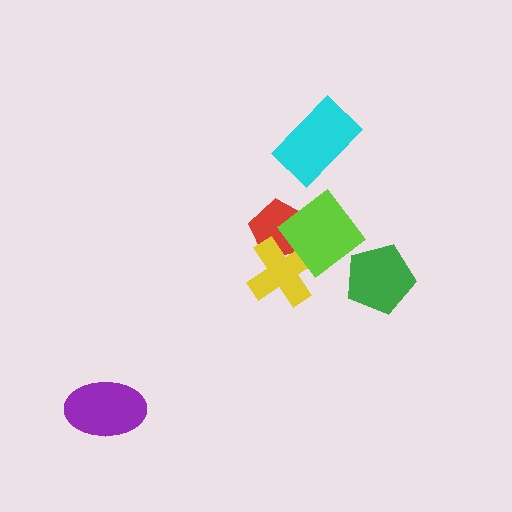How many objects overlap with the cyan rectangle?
0 objects overlap with the cyan rectangle.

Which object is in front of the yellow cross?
The lime diamond is in front of the yellow cross.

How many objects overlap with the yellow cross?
2 objects overlap with the yellow cross.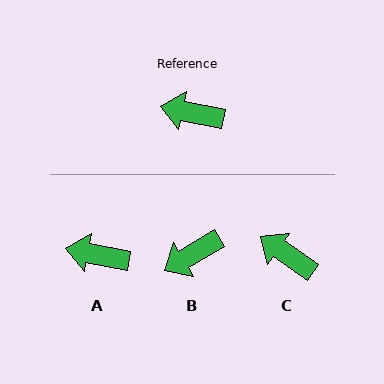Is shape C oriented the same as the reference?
No, it is off by about 24 degrees.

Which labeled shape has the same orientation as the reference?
A.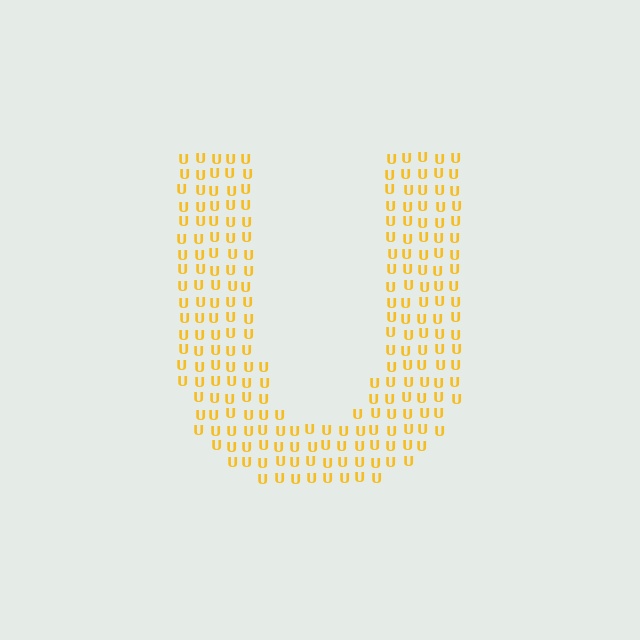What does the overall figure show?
The overall figure shows the letter U.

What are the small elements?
The small elements are letter U's.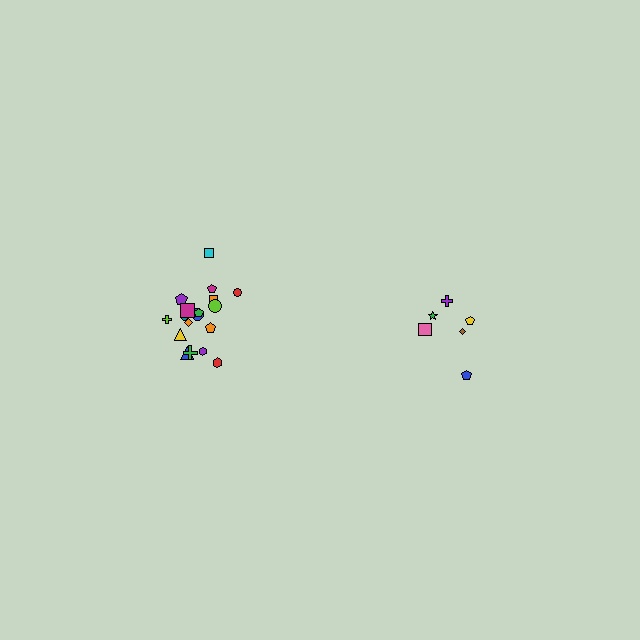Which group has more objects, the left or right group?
The left group.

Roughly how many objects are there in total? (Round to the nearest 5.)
Roughly 25 objects in total.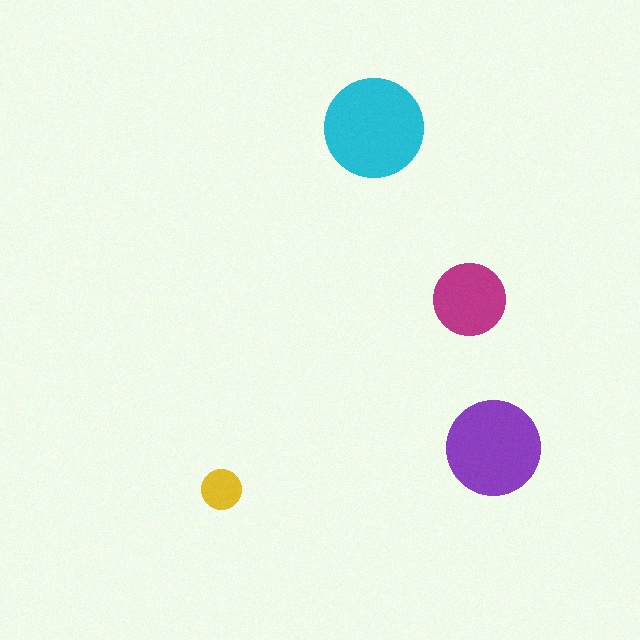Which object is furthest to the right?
The purple circle is rightmost.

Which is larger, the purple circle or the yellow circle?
The purple one.